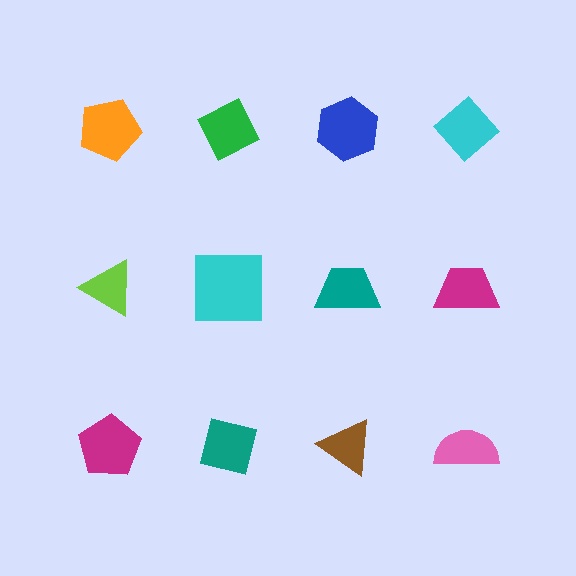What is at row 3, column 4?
A pink semicircle.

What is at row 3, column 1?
A magenta pentagon.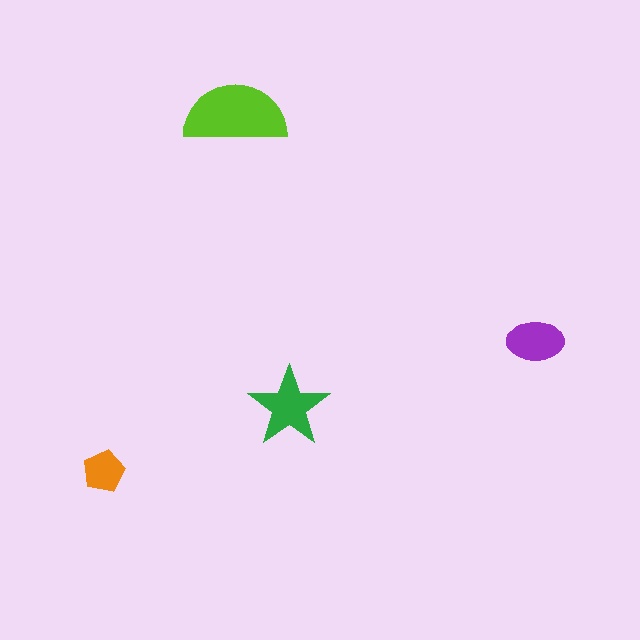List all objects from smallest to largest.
The orange pentagon, the purple ellipse, the green star, the lime semicircle.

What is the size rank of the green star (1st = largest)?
2nd.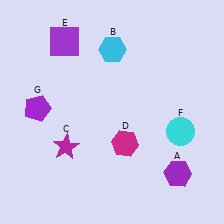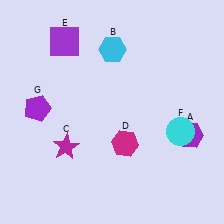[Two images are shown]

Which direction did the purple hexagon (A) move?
The purple hexagon (A) moved up.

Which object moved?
The purple hexagon (A) moved up.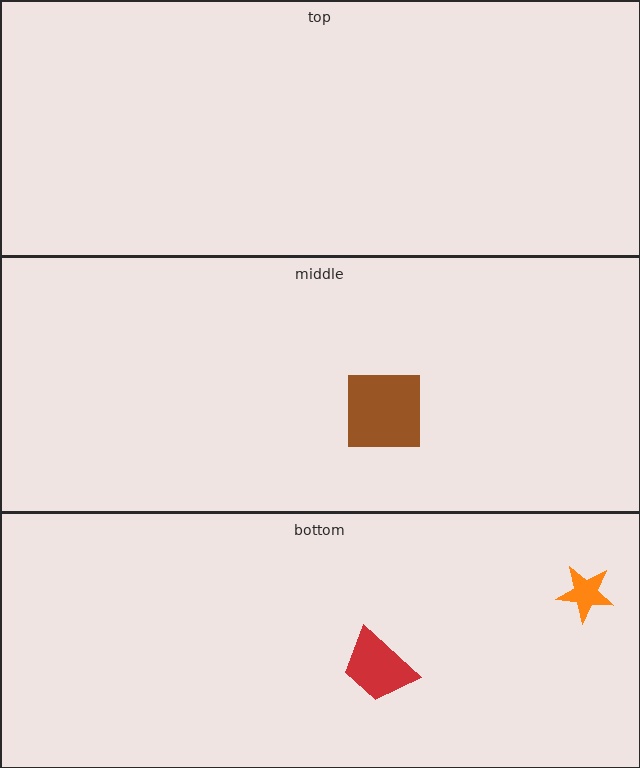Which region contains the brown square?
The middle region.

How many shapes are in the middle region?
1.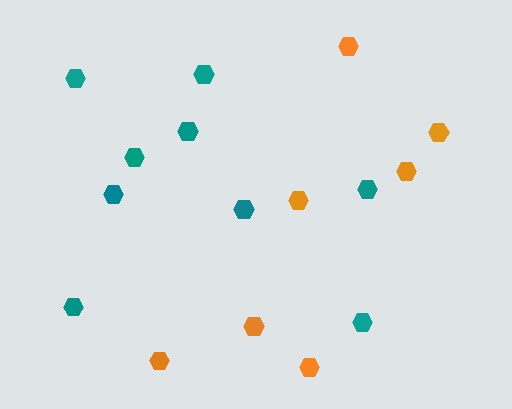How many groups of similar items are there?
There are 2 groups: one group of teal hexagons (9) and one group of orange hexagons (7).